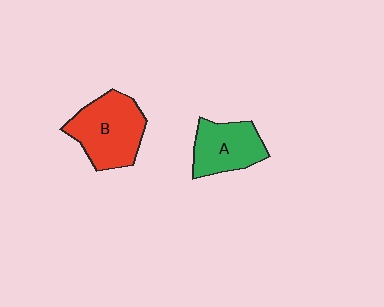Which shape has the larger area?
Shape B (red).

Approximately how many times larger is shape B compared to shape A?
Approximately 1.3 times.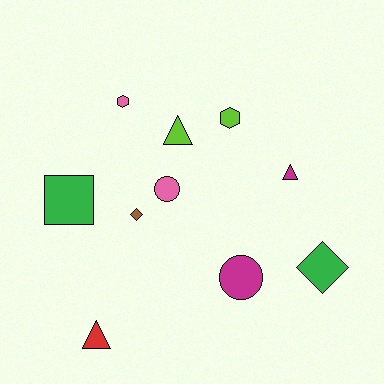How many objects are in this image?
There are 10 objects.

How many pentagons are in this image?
There are no pentagons.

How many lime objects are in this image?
There are 2 lime objects.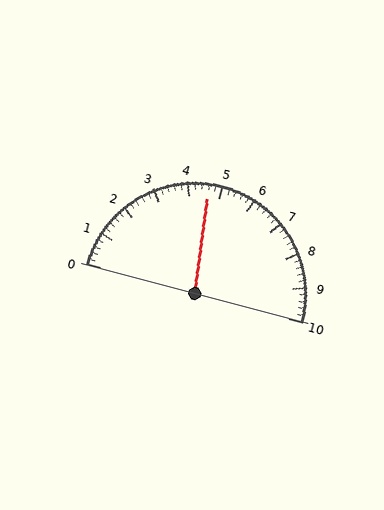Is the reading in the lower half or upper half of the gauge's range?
The reading is in the lower half of the range (0 to 10).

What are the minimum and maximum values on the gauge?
The gauge ranges from 0 to 10.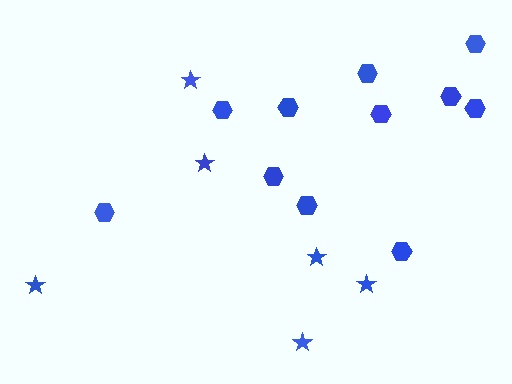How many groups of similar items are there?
There are 2 groups: one group of hexagons (11) and one group of stars (6).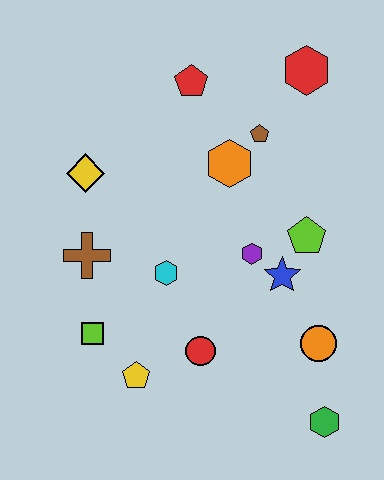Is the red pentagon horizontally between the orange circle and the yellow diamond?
Yes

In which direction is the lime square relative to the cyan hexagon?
The lime square is to the left of the cyan hexagon.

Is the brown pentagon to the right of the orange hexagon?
Yes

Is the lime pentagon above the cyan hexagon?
Yes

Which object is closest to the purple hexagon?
The blue star is closest to the purple hexagon.